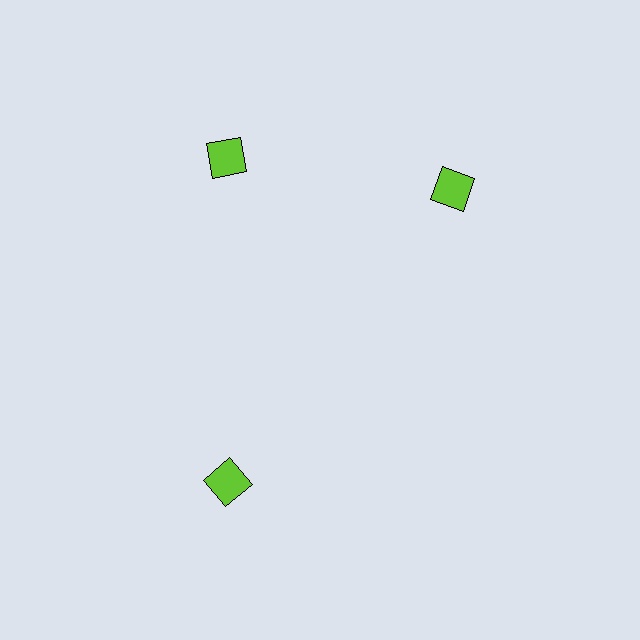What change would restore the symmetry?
The symmetry would be restored by rotating it back into even spacing with its neighbors so that all 3 diamonds sit at equal angles and equal distance from the center.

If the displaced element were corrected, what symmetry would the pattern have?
It would have 3-fold rotational symmetry — the pattern would map onto itself every 120 degrees.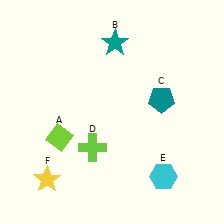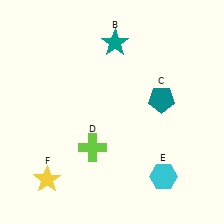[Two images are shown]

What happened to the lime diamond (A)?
The lime diamond (A) was removed in Image 2. It was in the bottom-left area of Image 1.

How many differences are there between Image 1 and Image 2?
There is 1 difference between the two images.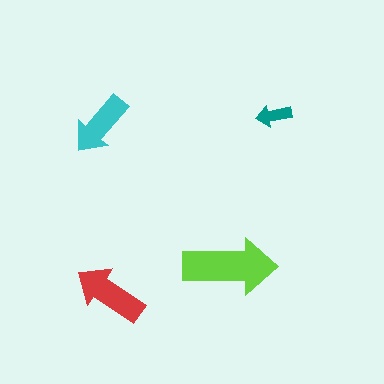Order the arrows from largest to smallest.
the lime one, the red one, the cyan one, the teal one.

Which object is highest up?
The teal arrow is topmost.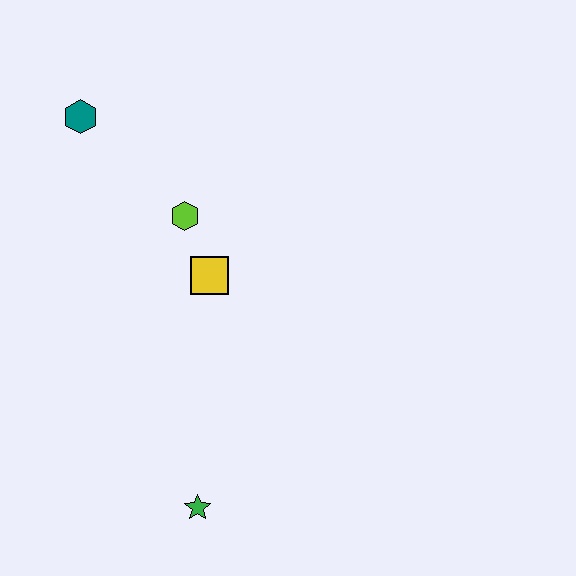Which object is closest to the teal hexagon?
The lime hexagon is closest to the teal hexagon.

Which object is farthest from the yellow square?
The green star is farthest from the yellow square.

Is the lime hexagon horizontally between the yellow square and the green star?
No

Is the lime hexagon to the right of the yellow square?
No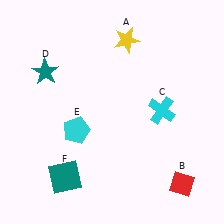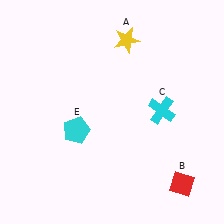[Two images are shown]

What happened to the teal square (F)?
The teal square (F) was removed in Image 2. It was in the bottom-left area of Image 1.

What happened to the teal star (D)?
The teal star (D) was removed in Image 2. It was in the top-left area of Image 1.